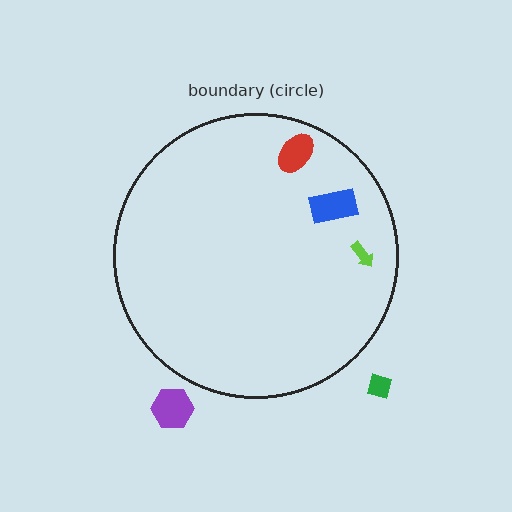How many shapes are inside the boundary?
3 inside, 2 outside.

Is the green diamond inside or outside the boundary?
Outside.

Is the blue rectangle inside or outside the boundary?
Inside.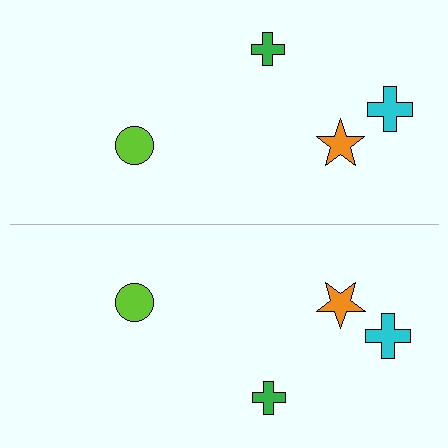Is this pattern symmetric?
Yes, this pattern has bilateral (reflection) symmetry.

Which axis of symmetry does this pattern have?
The pattern has a horizontal axis of symmetry running through the center of the image.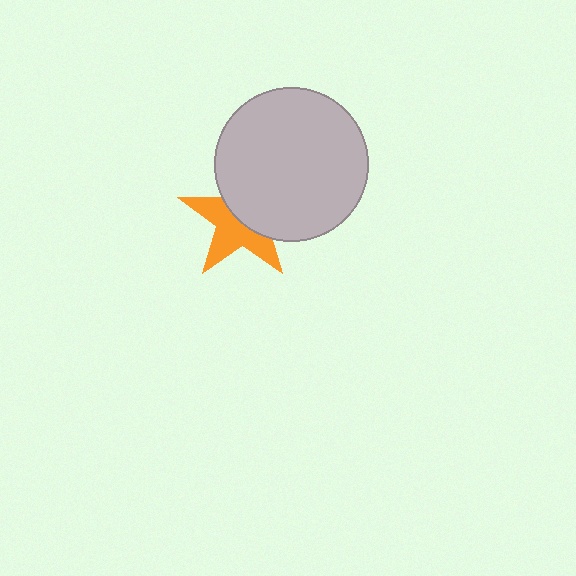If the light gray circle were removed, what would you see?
You would see the complete orange star.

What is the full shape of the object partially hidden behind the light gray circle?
The partially hidden object is an orange star.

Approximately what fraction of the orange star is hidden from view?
Roughly 48% of the orange star is hidden behind the light gray circle.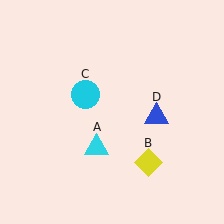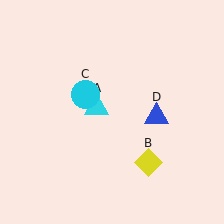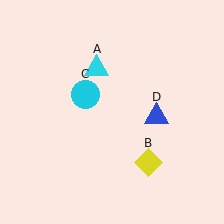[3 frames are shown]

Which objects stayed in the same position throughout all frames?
Yellow diamond (object B) and cyan circle (object C) and blue triangle (object D) remained stationary.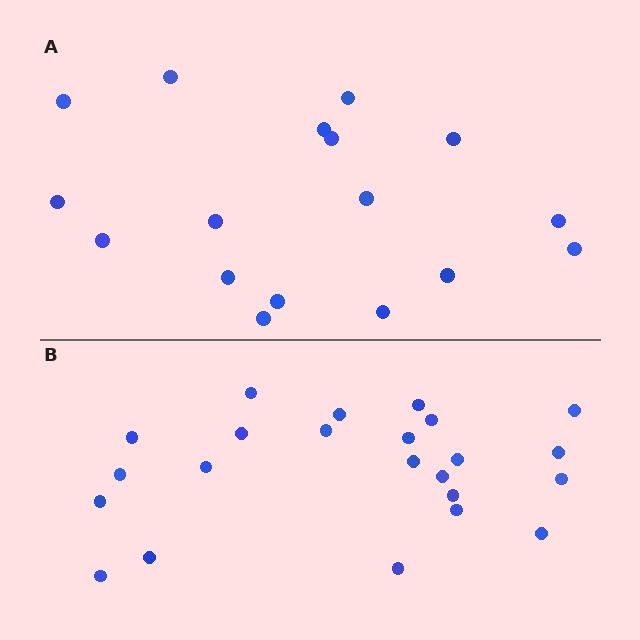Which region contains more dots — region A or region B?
Region B (the bottom region) has more dots.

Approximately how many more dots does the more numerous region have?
Region B has about 6 more dots than region A.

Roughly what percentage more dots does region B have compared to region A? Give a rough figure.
About 35% more.